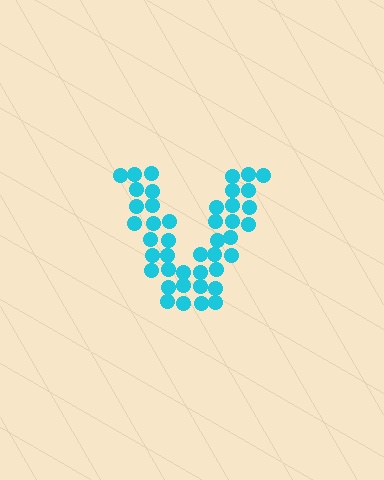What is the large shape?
The large shape is the letter V.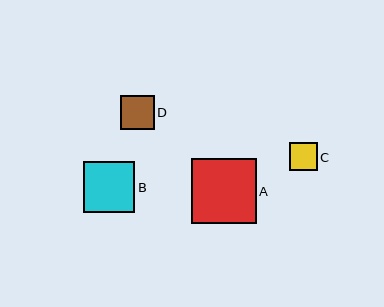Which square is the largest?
Square A is the largest with a size of approximately 65 pixels.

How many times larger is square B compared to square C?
Square B is approximately 1.8 times the size of square C.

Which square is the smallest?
Square C is the smallest with a size of approximately 28 pixels.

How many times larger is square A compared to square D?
Square A is approximately 1.9 times the size of square D.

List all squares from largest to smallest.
From largest to smallest: A, B, D, C.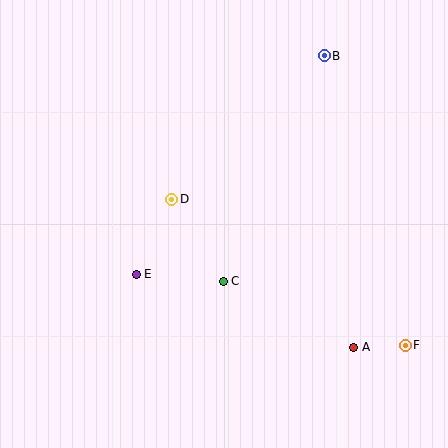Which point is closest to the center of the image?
Point C at (223, 281) is closest to the center.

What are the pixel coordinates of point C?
Point C is at (223, 281).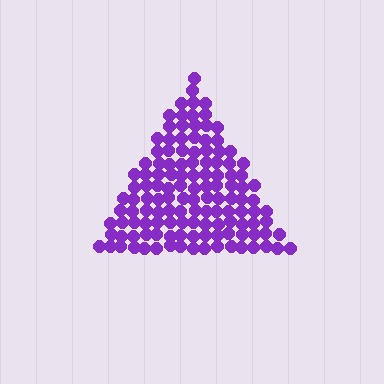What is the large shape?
The large shape is a triangle.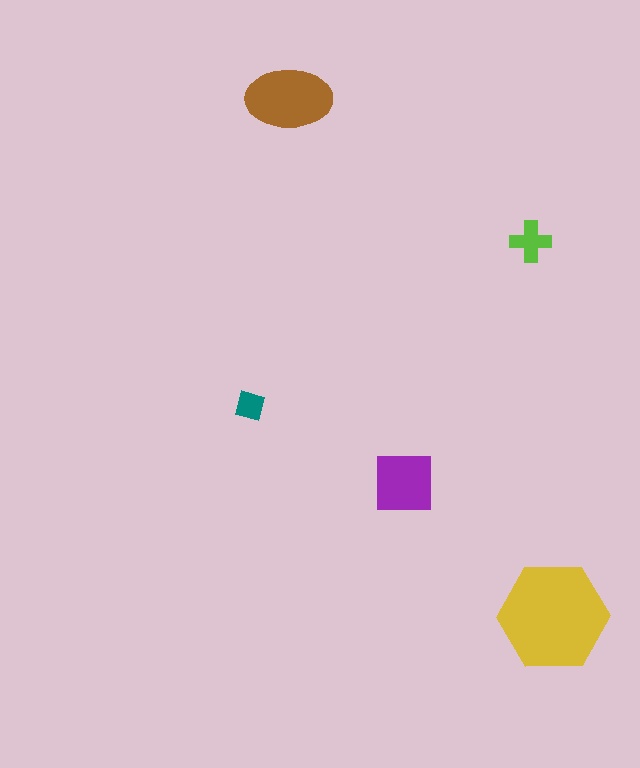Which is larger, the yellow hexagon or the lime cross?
The yellow hexagon.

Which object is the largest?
The yellow hexagon.